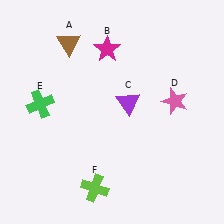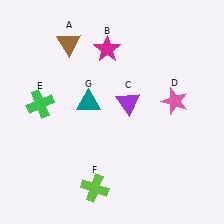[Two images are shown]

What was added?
A teal triangle (G) was added in Image 2.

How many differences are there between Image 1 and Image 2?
There is 1 difference between the two images.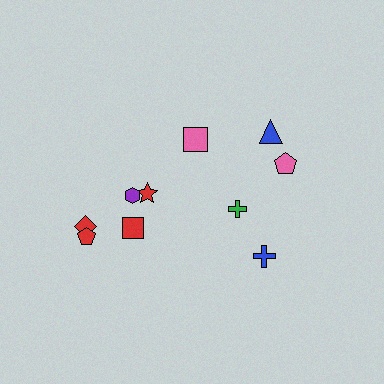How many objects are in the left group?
There are 6 objects.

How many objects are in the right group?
There are 4 objects.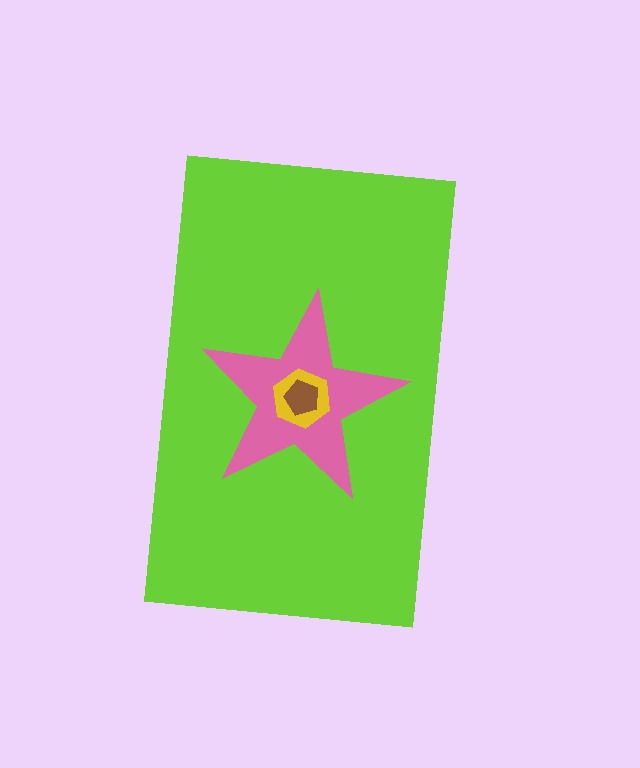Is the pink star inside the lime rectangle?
Yes.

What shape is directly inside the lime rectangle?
The pink star.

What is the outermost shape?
The lime rectangle.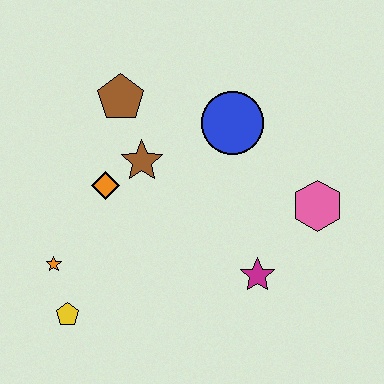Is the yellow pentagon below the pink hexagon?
Yes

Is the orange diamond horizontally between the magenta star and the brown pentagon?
No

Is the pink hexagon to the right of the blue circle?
Yes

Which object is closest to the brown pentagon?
The brown star is closest to the brown pentagon.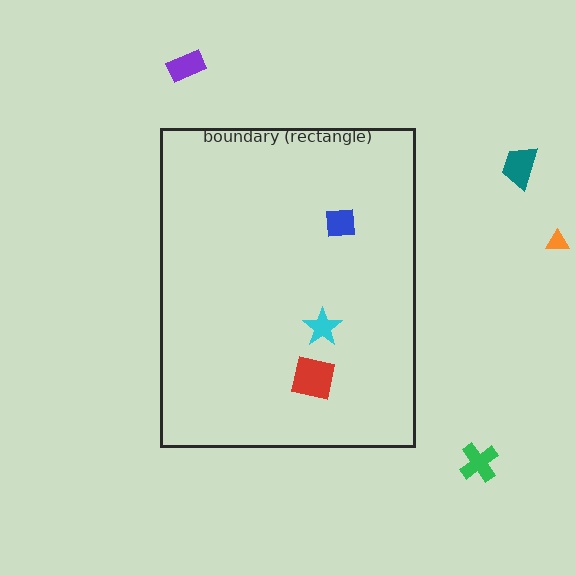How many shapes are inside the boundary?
3 inside, 4 outside.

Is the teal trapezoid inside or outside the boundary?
Outside.